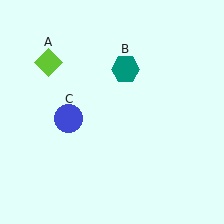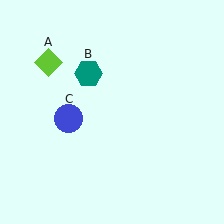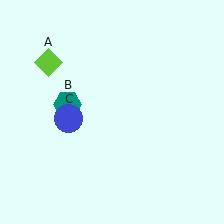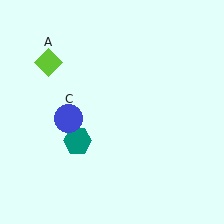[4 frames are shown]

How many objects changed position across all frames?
1 object changed position: teal hexagon (object B).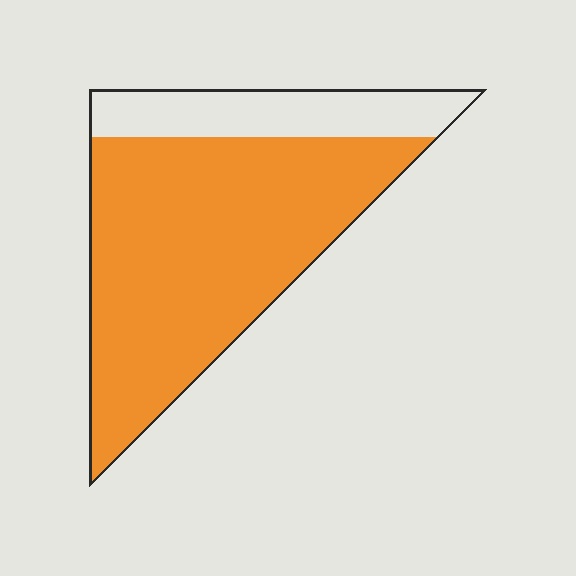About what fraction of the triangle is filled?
About three quarters (3/4).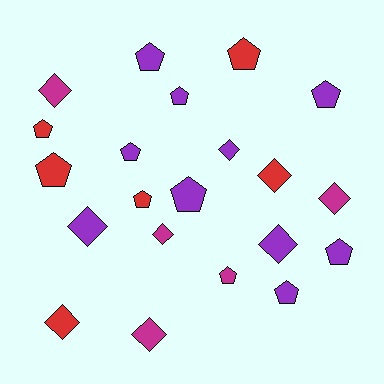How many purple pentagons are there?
There are 7 purple pentagons.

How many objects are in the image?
There are 21 objects.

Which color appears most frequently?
Purple, with 10 objects.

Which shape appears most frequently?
Pentagon, with 12 objects.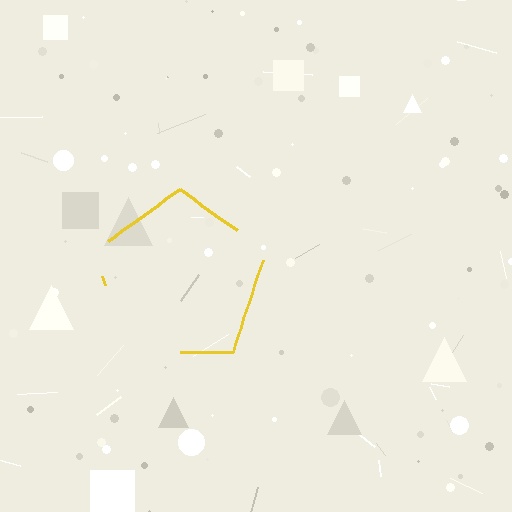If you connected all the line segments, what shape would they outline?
They would outline a pentagon.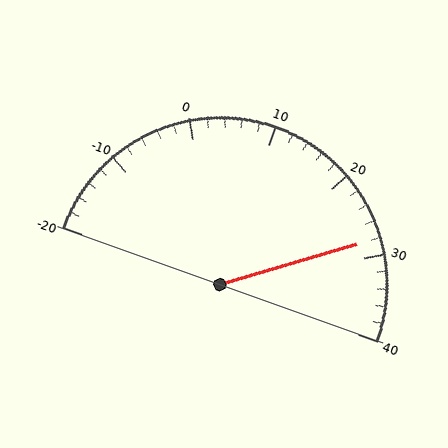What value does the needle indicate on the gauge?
The needle indicates approximately 28.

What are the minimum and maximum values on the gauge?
The gauge ranges from -20 to 40.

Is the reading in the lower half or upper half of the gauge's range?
The reading is in the upper half of the range (-20 to 40).